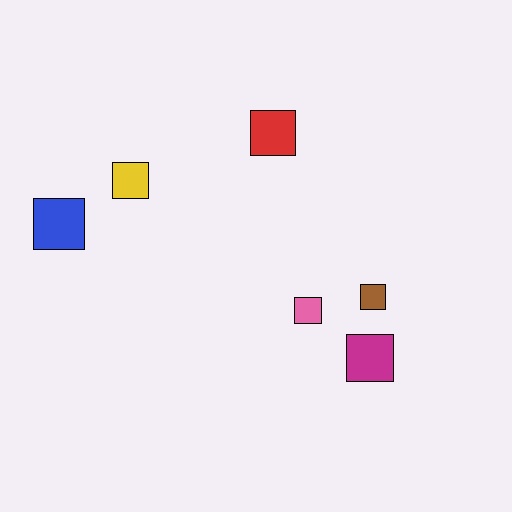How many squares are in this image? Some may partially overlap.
There are 6 squares.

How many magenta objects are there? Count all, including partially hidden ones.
There is 1 magenta object.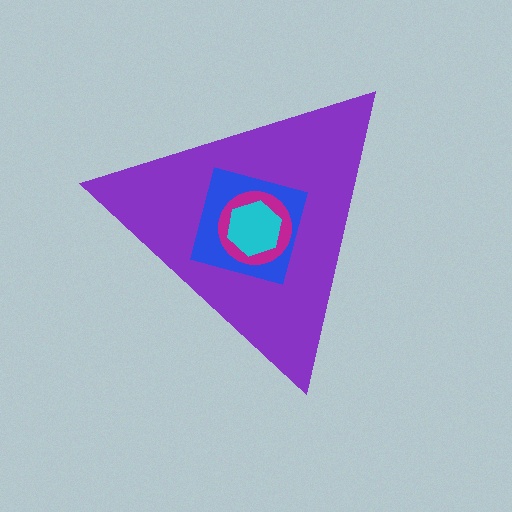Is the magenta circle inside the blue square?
Yes.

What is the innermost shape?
The cyan hexagon.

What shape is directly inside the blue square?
The magenta circle.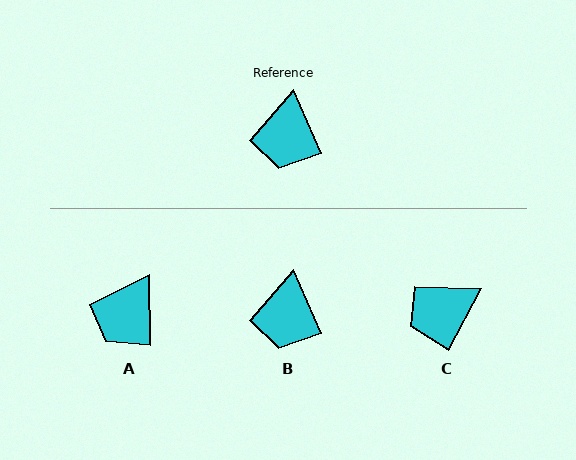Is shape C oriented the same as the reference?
No, it is off by about 51 degrees.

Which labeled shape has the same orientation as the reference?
B.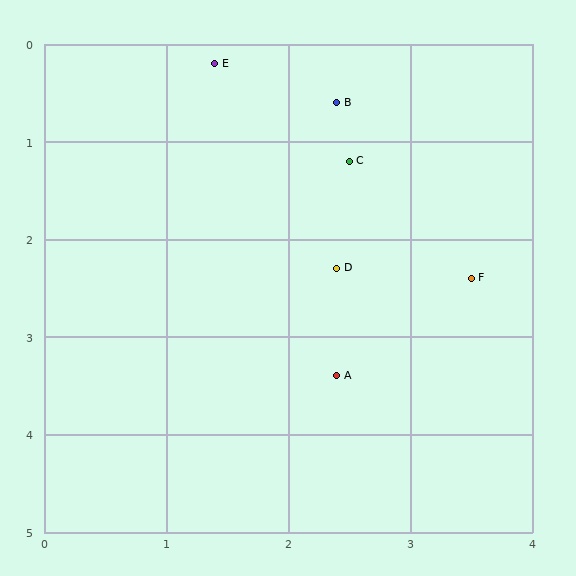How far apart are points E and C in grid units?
Points E and C are about 1.5 grid units apart.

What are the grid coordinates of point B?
Point B is at approximately (2.4, 0.6).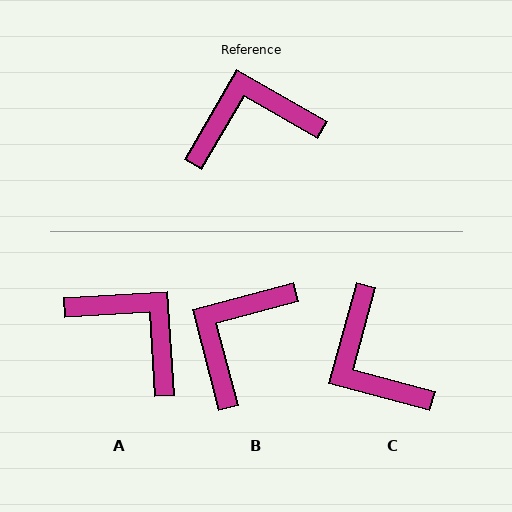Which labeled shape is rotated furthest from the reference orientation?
C, about 105 degrees away.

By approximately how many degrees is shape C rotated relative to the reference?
Approximately 105 degrees counter-clockwise.